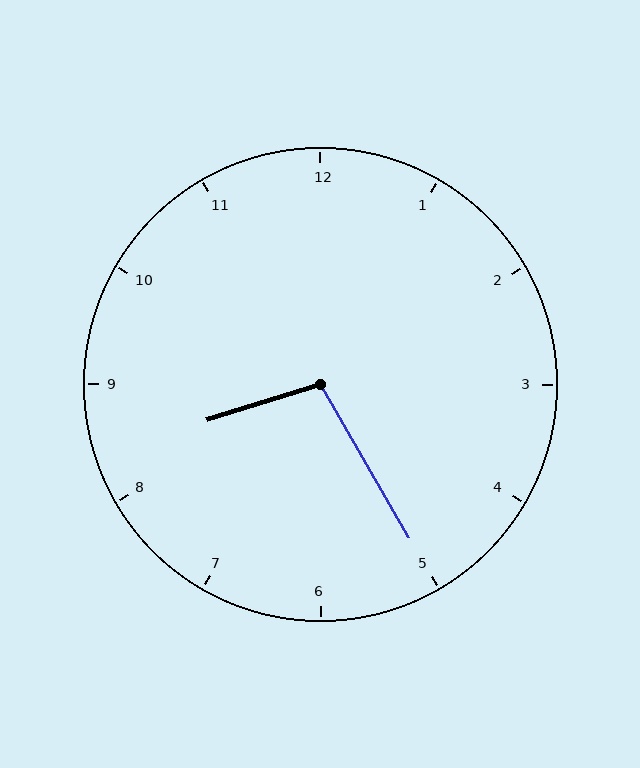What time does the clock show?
8:25.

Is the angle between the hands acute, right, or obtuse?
It is obtuse.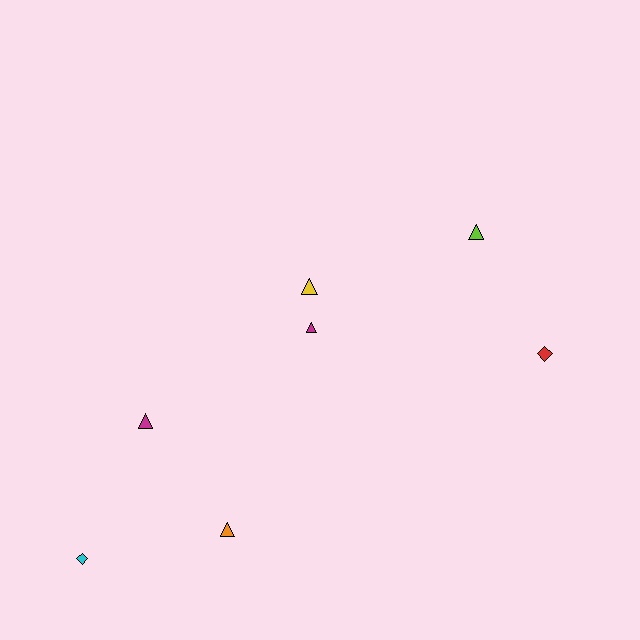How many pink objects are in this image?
There are no pink objects.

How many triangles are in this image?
There are 5 triangles.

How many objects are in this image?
There are 7 objects.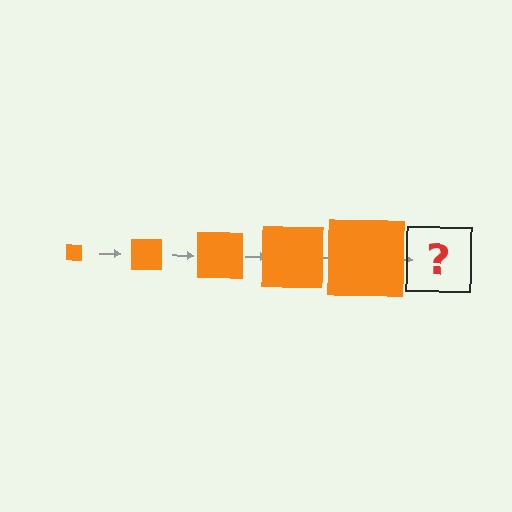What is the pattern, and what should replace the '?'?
The pattern is that the square gets progressively larger each step. The '?' should be an orange square, larger than the previous one.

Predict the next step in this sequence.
The next step is an orange square, larger than the previous one.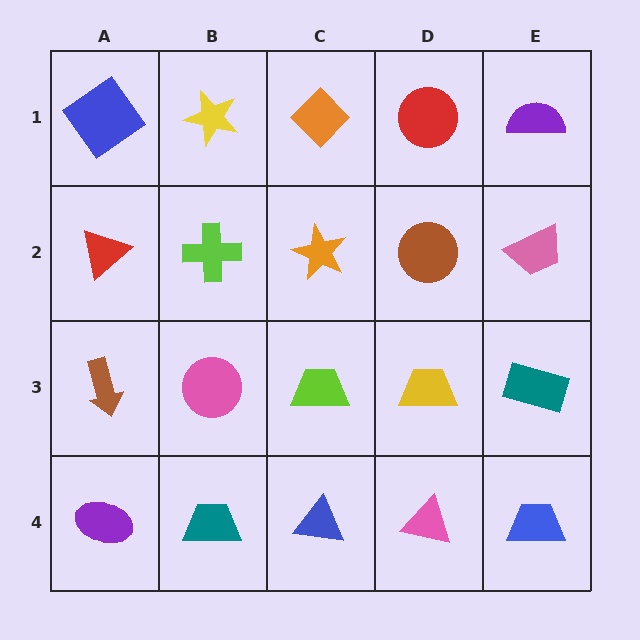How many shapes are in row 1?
5 shapes.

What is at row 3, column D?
A yellow trapezoid.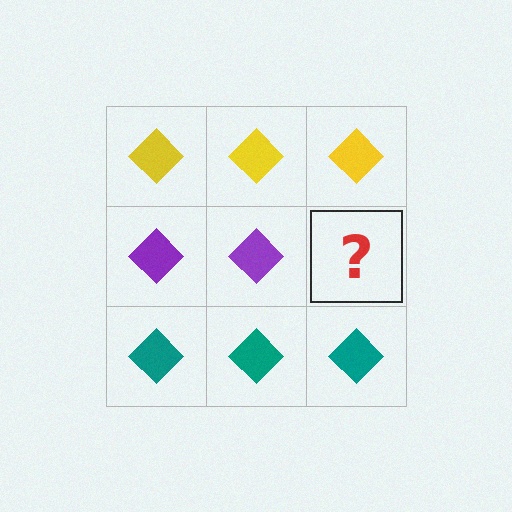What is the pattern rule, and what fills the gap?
The rule is that each row has a consistent color. The gap should be filled with a purple diamond.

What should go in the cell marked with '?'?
The missing cell should contain a purple diamond.